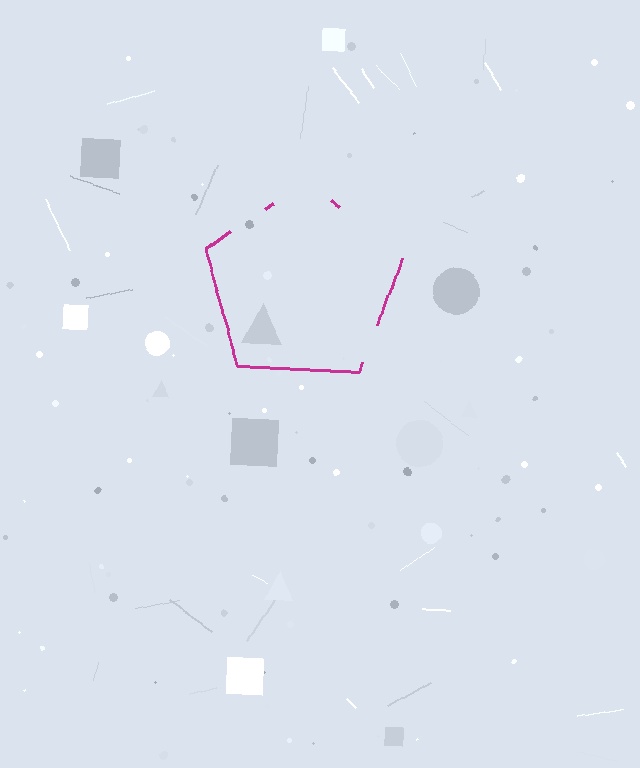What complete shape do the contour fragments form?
The contour fragments form a pentagon.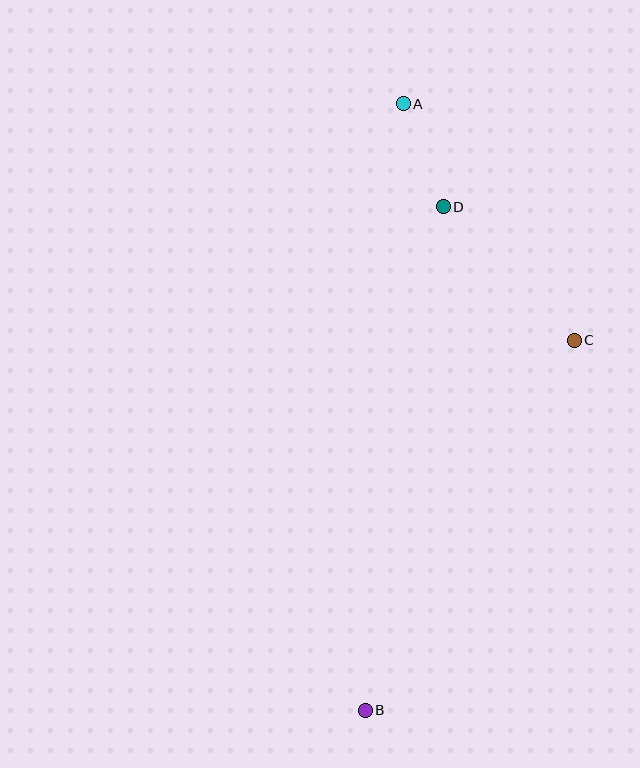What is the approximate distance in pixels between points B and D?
The distance between B and D is approximately 509 pixels.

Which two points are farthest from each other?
Points A and B are farthest from each other.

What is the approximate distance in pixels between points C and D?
The distance between C and D is approximately 187 pixels.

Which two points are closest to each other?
Points A and D are closest to each other.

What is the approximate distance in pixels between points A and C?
The distance between A and C is approximately 292 pixels.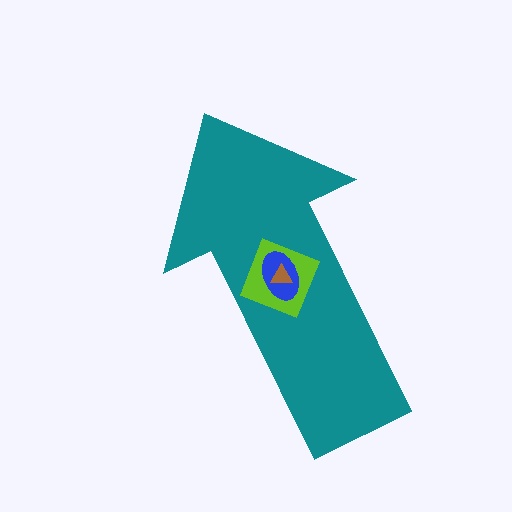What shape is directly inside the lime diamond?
The blue ellipse.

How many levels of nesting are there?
4.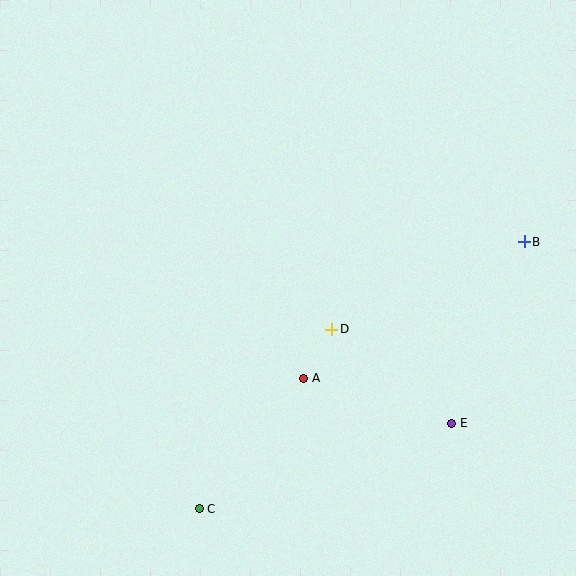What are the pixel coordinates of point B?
Point B is at (524, 242).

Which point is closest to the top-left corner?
Point D is closest to the top-left corner.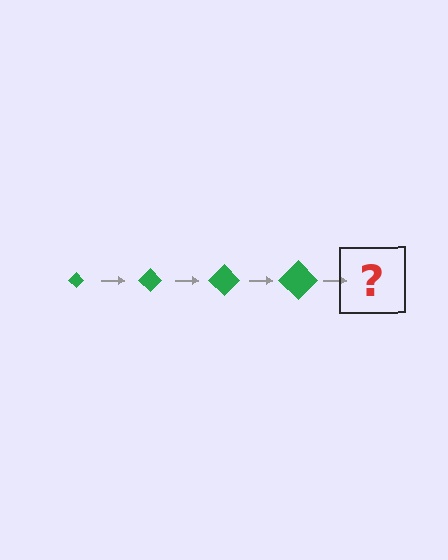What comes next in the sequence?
The next element should be a green diamond, larger than the previous one.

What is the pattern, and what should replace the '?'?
The pattern is that the diamond gets progressively larger each step. The '?' should be a green diamond, larger than the previous one.